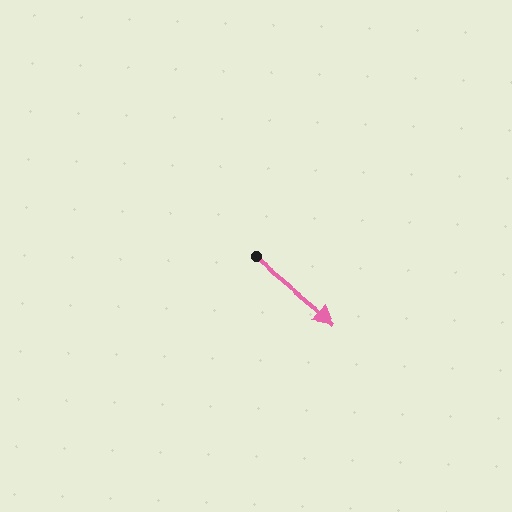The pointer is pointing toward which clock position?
Roughly 4 o'clock.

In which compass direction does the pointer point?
Southeast.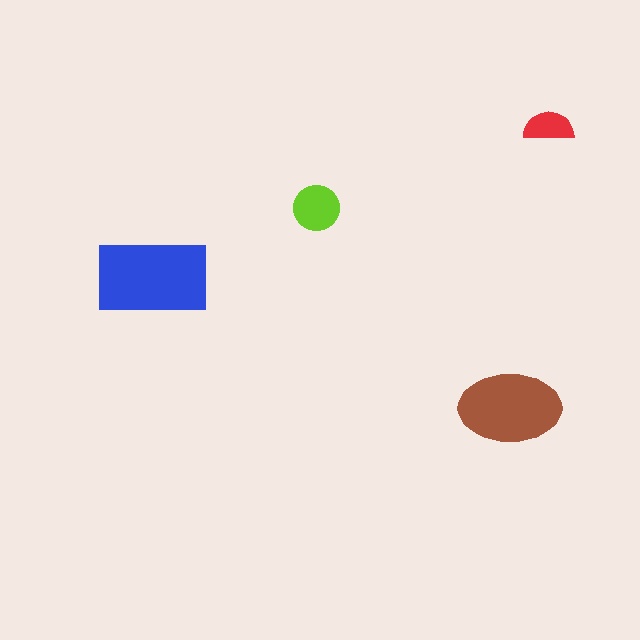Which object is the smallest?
The red semicircle.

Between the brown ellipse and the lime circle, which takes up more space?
The brown ellipse.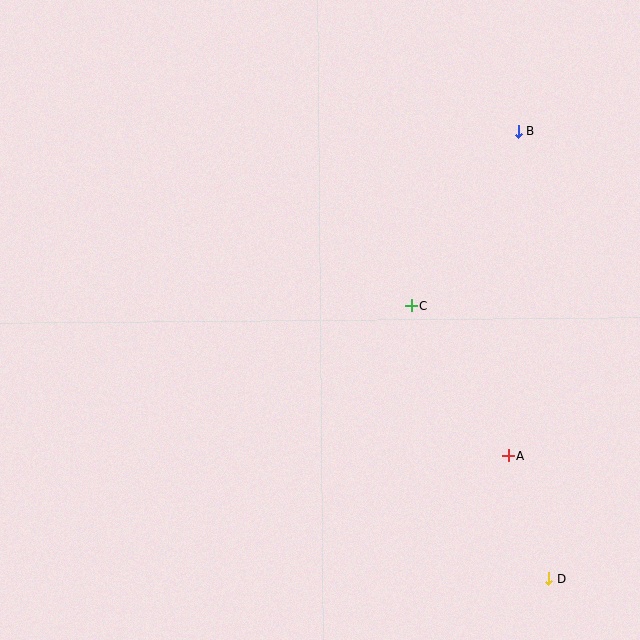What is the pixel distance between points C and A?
The distance between C and A is 179 pixels.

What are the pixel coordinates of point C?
Point C is at (411, 306).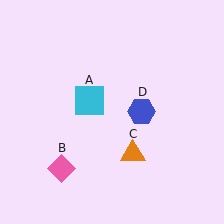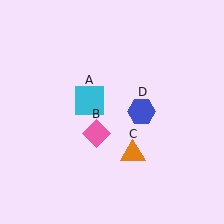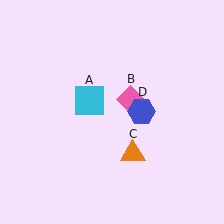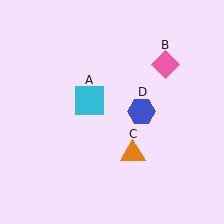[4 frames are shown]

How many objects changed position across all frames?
1 object changed position: pink diamond (object B).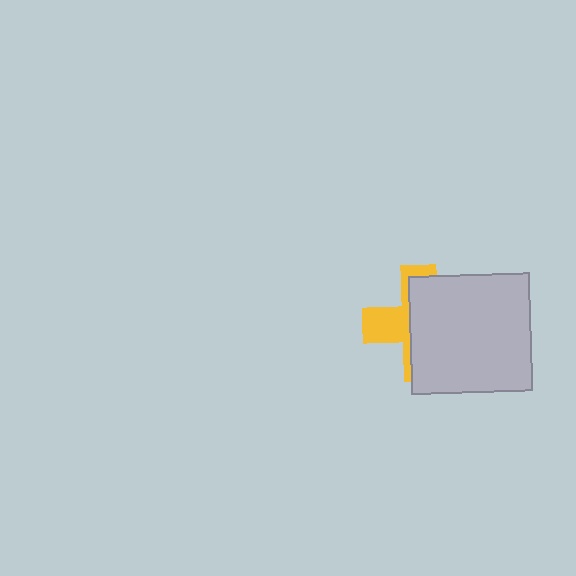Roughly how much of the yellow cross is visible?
A small part of it is visible (roughly 35%).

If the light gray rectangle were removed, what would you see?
You would see the complete yellow cross.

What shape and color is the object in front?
The object in front is a light gray rectangle.